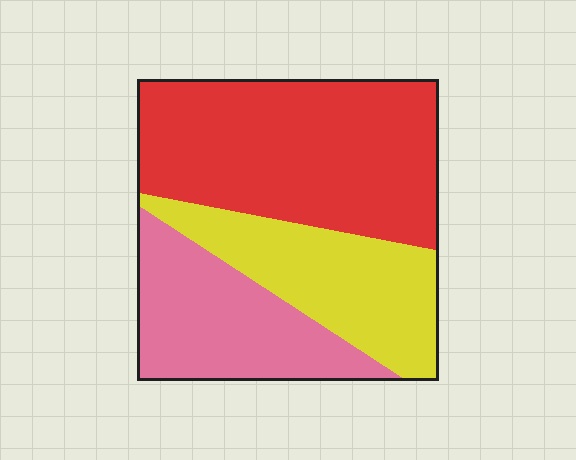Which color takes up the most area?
Red, at roughly 45%.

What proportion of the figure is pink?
Pink covers about 25% of the figure.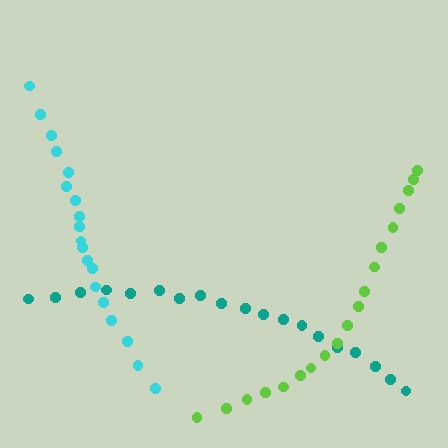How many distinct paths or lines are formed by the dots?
There are 3 distinct paths.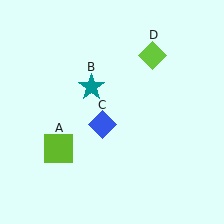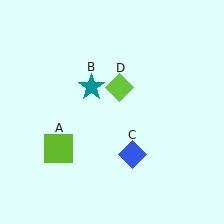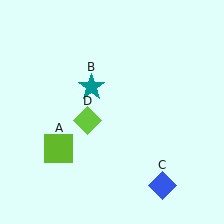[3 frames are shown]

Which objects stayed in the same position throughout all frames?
Lime square (object A) and teal star (object B) remained stationary.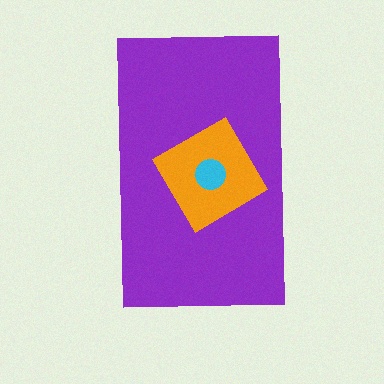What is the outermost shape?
The purple rectangle.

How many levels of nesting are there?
3.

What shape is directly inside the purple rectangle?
The orange diamond.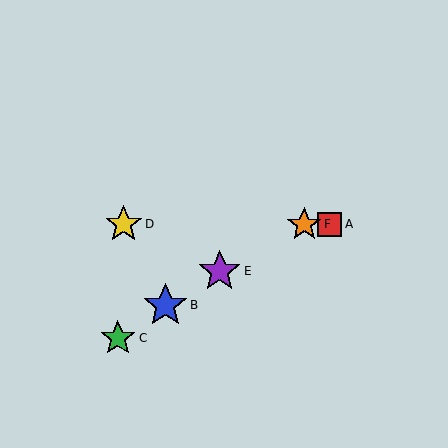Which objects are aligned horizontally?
Objects A, D, F are aligned horizontally.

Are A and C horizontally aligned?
No, A is at y≈224 and C is at y≈338.